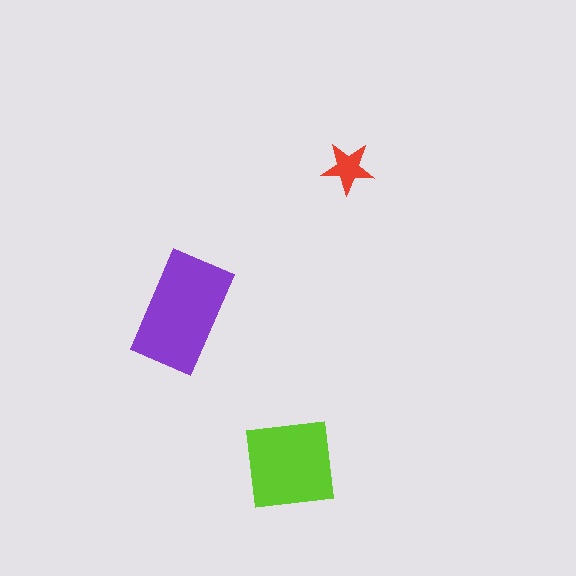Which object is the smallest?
The red star.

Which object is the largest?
The purple rectangle.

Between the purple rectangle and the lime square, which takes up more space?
The purple rectangle.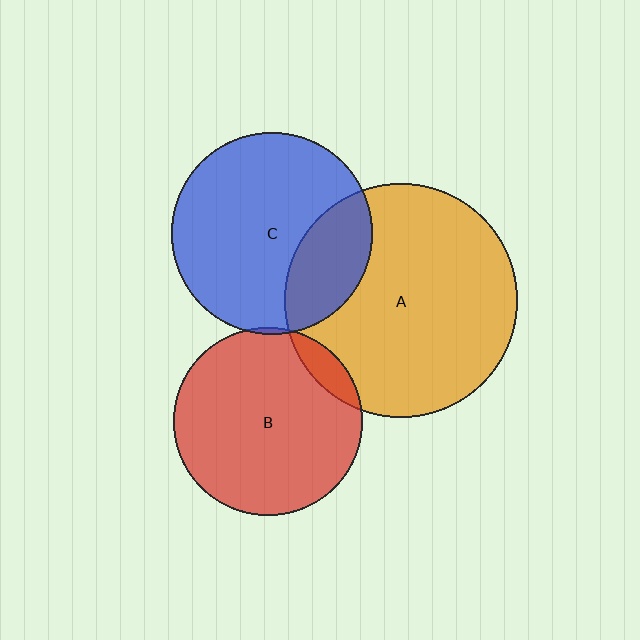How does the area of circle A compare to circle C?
Approximately 1.3 times.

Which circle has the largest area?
Circle A (orange).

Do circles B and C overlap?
Yes.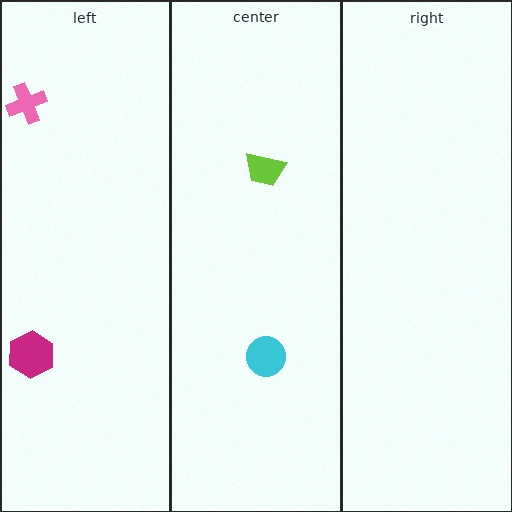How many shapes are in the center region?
2.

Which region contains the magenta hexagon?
The left region.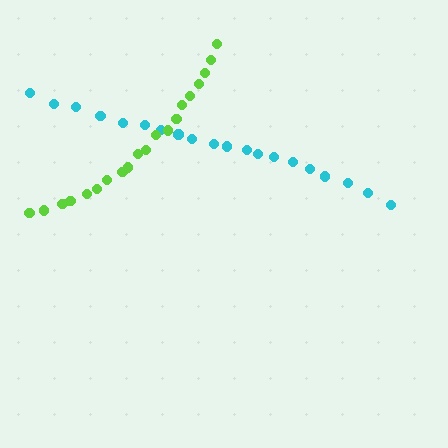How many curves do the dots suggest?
There are 2 distinct paths.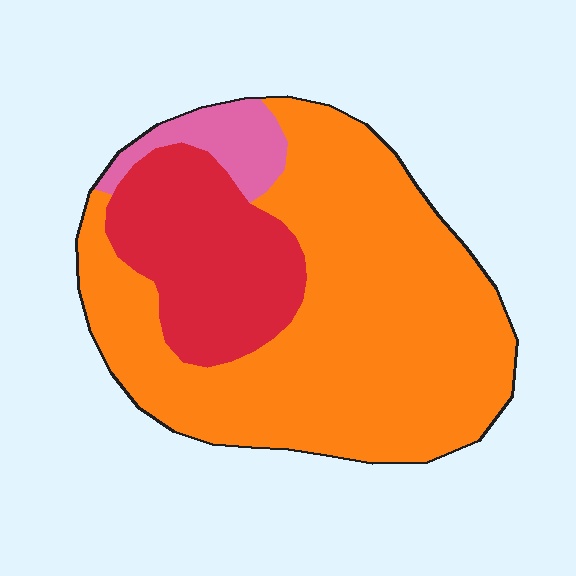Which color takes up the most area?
Orange, at roughly 70%.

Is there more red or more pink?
Red.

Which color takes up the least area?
Pink, at roughly 5%.